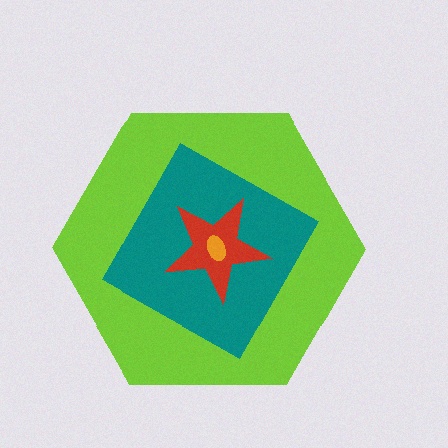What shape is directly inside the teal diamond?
The red star.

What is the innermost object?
The orange ellipse.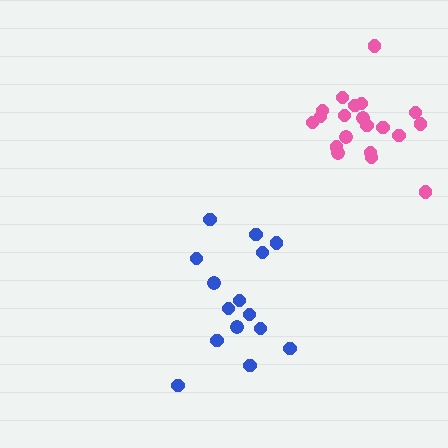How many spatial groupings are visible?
There are 2 spatial groupings.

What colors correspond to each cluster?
The clusters are colored: blue, pink.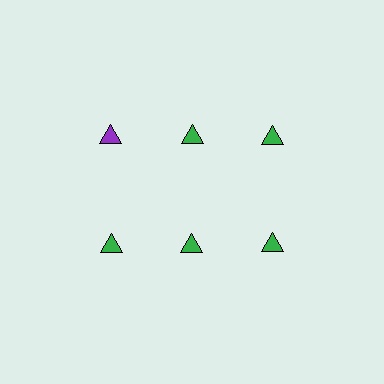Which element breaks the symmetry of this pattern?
The purple triangle in the top row, leftmost column breaks the symmetry. All other shapes are green triangles.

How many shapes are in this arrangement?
There are 6 shapes arranged in a grid pattern.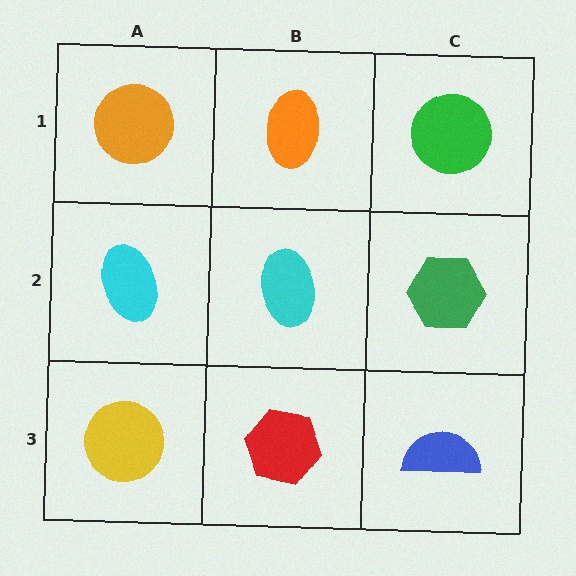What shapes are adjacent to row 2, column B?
An orange ellipse (row 1, column B), a red hexagon (row 3, column B), a cyan ellipse (row 2, column A), a green hexagon (row 2, column C).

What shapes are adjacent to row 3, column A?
A cyan ellipse (row 2, column A), a red hexagon (row 3, column B).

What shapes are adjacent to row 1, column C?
A green hexagon (row 2, column C), an orange ellipse (row 1, column B).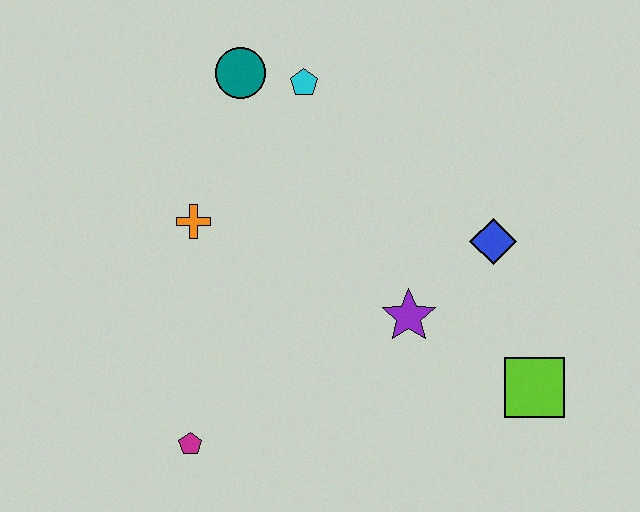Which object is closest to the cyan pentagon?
The teal circle is closest to the cyan pentagon.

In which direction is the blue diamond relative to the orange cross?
The blue diamond is to the right of the orange cross.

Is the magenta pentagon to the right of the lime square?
No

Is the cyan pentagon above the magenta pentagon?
Yes